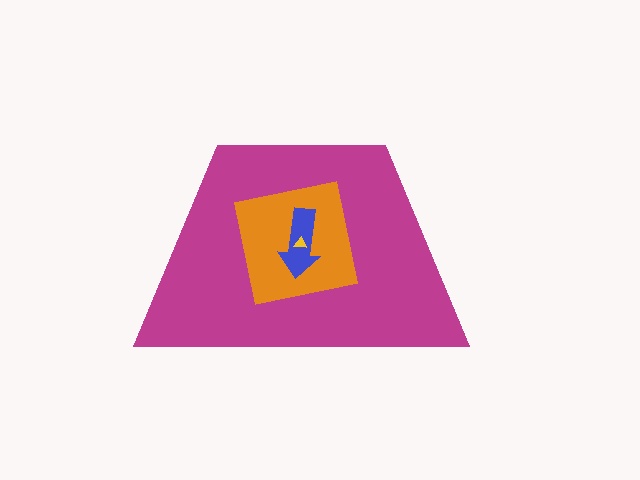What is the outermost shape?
The magenta trapezoid.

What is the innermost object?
The yellow triangle.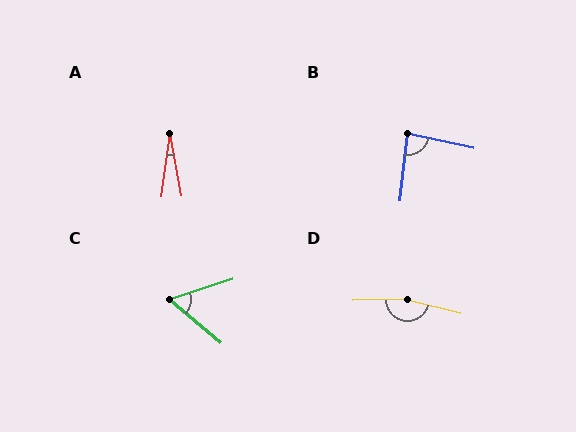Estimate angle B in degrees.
Approximately 84 degrees.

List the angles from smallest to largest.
A (18°), C (58°), B (84°), D (164°).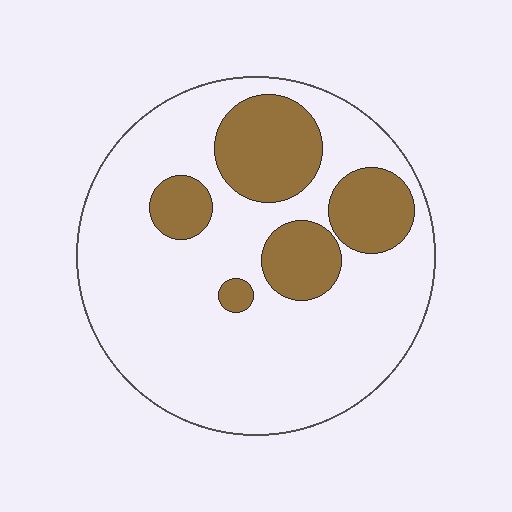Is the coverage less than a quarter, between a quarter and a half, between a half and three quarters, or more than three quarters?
Less than a quarter.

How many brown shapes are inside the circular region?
5.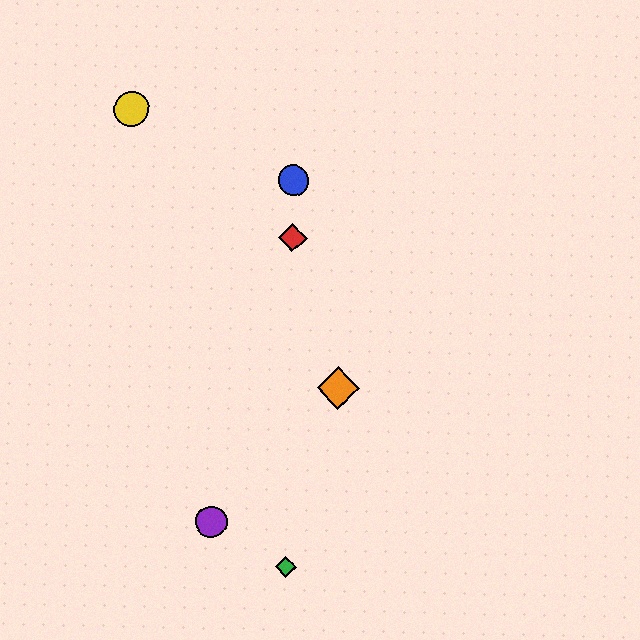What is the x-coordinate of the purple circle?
The purple circle is at x≈211.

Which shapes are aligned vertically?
The red diamond, the blue circle, the green diamond are aligned vertically.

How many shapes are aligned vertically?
3 shapes (the red diamond, the blue circle, the green diamond) are aligned vertically.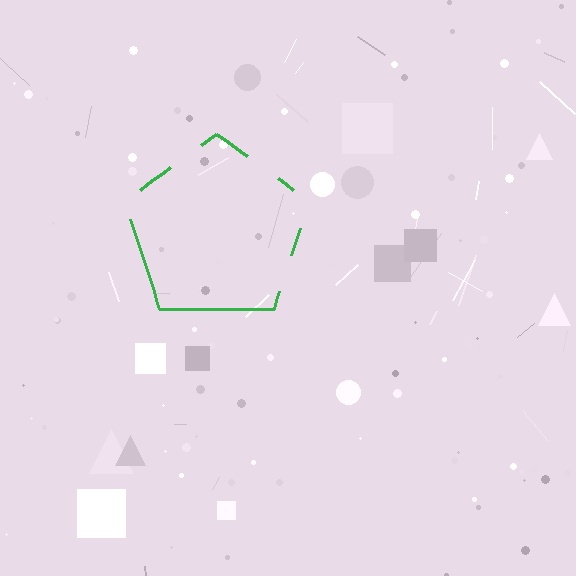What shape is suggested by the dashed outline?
The dashed outline suggests a pentagon.